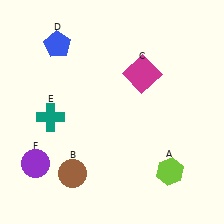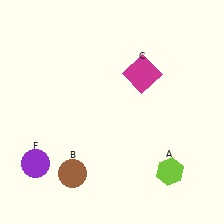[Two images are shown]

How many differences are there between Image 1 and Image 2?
There are 2 differences between the two images.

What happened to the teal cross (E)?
The teal cross (E) was removed in Image 2. It was in the bottom-left area of Image 1.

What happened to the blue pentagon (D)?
The blue pentagon (D) was removed in Image 2. It was in the top-left area of Image 1.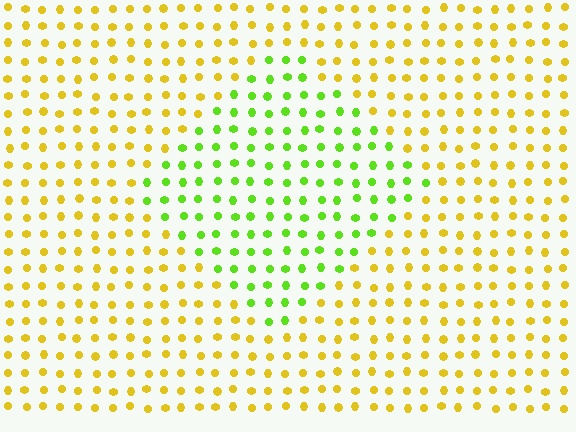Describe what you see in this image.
The image is filled with small yellow elements in a uniform arrangement. A diamond-shaped region is visible where the elements are tinted to a slightly different hue, forming a subtle color boundary.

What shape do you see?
I see a diamond.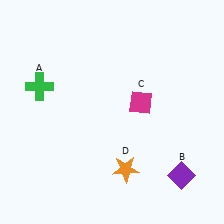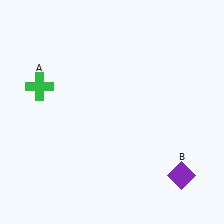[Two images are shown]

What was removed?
The magenta diamond (C), the orange star (D) were removed in Image 2.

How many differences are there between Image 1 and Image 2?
There are 2 differences between the two images.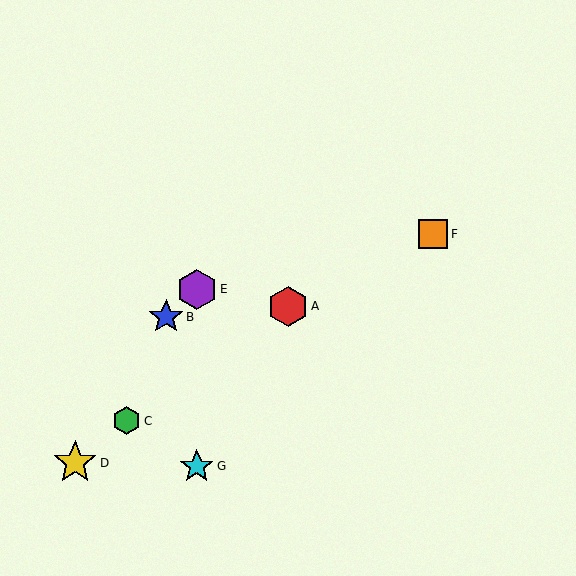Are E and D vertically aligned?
No, E is at x≈197 and D is at x≈75.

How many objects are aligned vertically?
2 objects (E, G) are aligned vertically.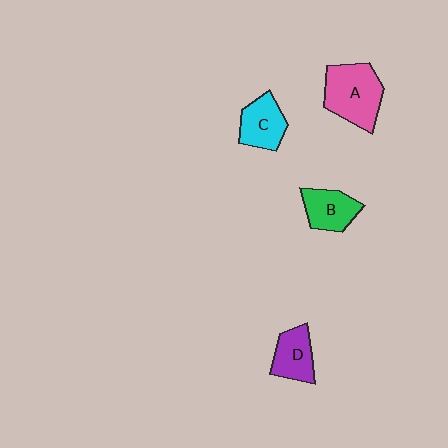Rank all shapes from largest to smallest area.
From largest to smallest: A (pink), C (cyan), B (green), D (purple).